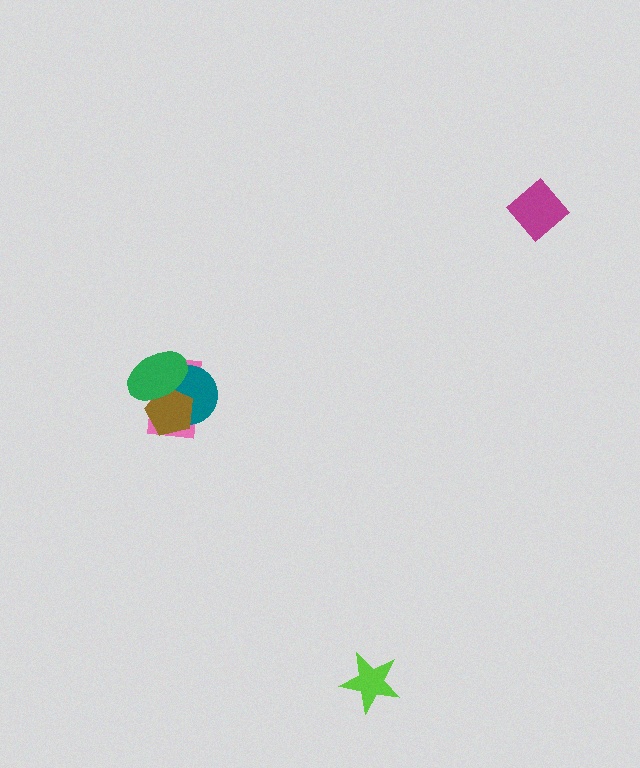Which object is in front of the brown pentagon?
The green ellipse is in front of the brown pentagon.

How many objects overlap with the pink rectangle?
3 objects overlap with the pink rectangle.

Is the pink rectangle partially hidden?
Yes, it is partially covered by another shape.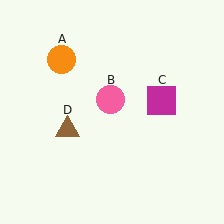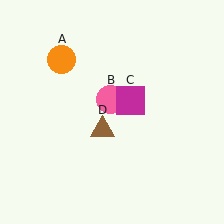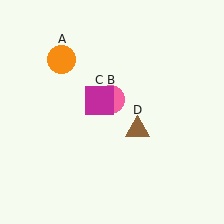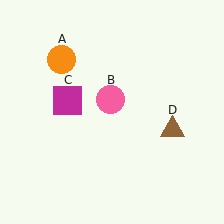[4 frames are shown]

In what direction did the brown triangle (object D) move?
The brown triangle (object D) moved right.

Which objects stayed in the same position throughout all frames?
Orange circle (object A) and pink circle (object B) remained stationary.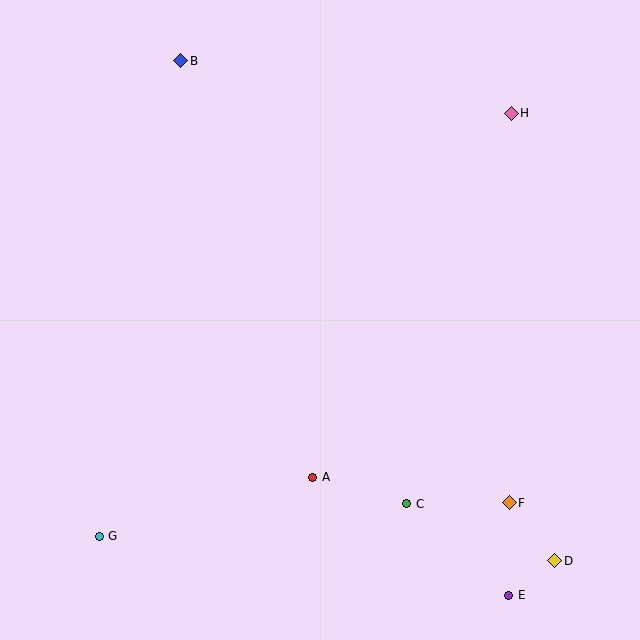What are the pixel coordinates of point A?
Point A is at (313, 477).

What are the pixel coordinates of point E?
Point E is at (509, 595).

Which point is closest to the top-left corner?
Point B is closest to the top-left corner.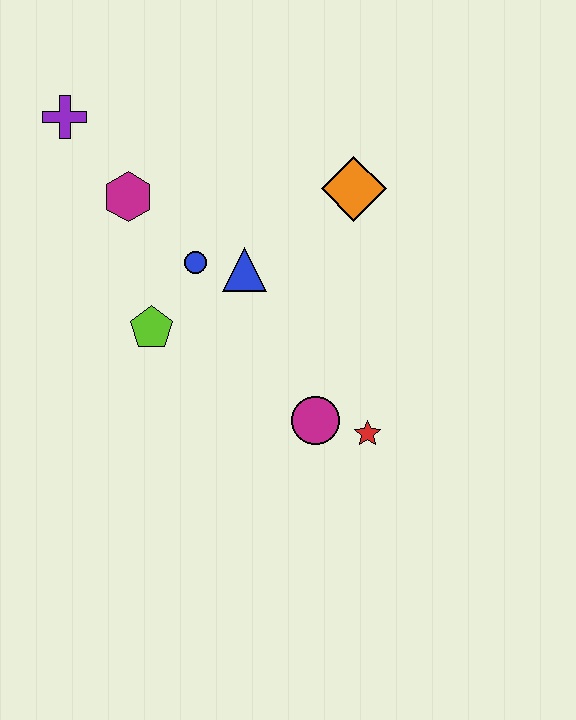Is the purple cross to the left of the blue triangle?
Yes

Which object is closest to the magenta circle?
The red star is closest to the magenta circle.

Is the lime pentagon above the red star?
Yes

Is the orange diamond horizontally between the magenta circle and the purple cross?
No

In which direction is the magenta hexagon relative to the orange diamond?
The magenta hexagon is to the left of the orange diamond.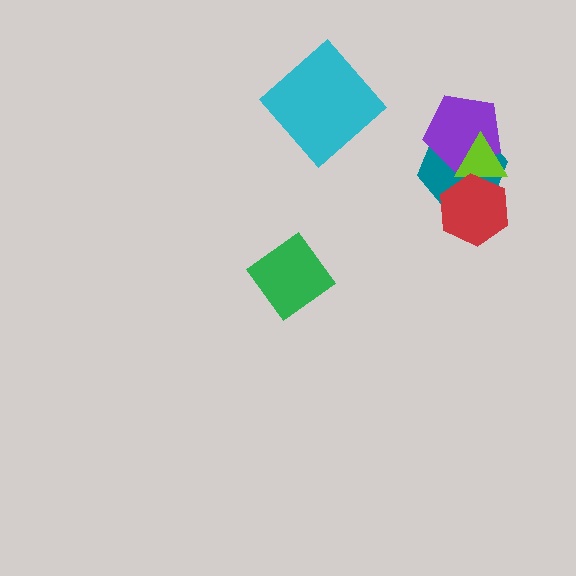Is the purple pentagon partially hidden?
Yes, it is partially covered by another shape.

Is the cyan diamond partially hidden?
No, no other shape covers it.